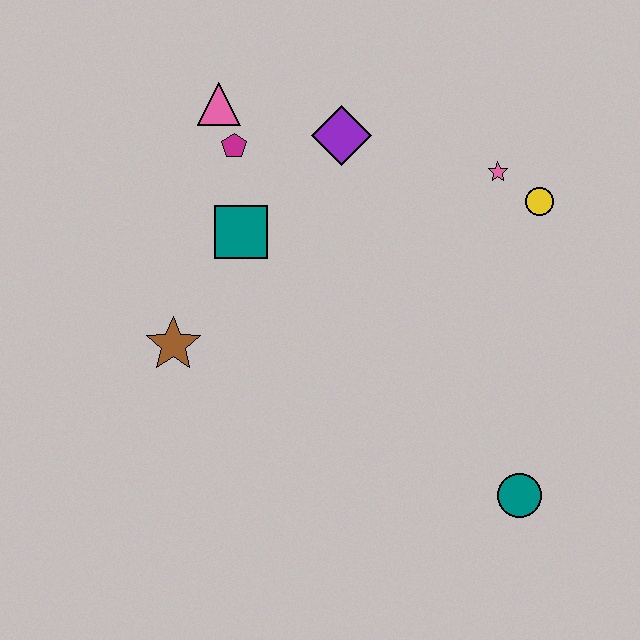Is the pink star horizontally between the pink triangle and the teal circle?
Yes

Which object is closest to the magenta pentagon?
The pink triangle is closest to the magenta pentagon.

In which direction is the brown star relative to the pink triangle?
The brown star is below the pink triangle.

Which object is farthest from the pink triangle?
The teal circle is farthest from the pink triangle.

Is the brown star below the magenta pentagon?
Yes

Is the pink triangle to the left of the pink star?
Yes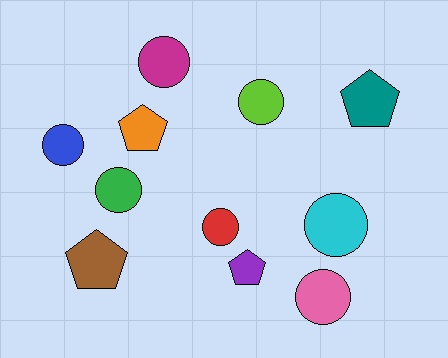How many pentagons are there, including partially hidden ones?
There are 4 pentagons.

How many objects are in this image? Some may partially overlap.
There are 11 objects.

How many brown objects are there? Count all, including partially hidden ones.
There is 1 brown object.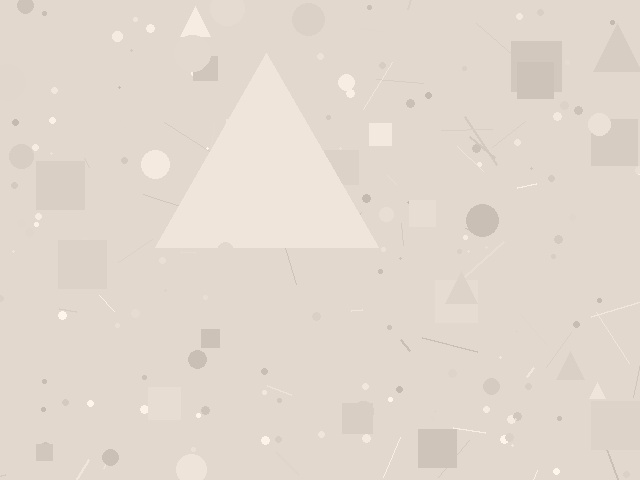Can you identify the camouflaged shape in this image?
The camouflaged shape is a triangle.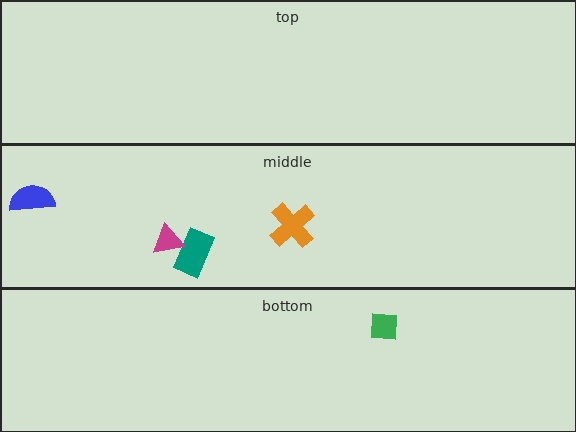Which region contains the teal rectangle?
The middle region.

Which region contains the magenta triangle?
The middle region.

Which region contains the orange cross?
The middle region.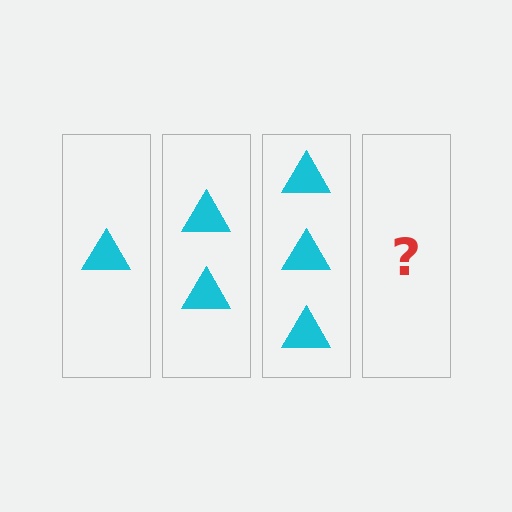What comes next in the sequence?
The next element should be 4 triangles.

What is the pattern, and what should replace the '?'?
The pattern is that each step adds one more triangle. The '?' should be 4 triangles.